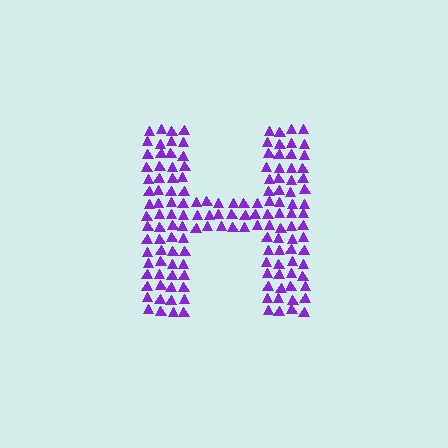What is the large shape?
The large shape is the letter H.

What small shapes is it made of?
It is made of small triangles.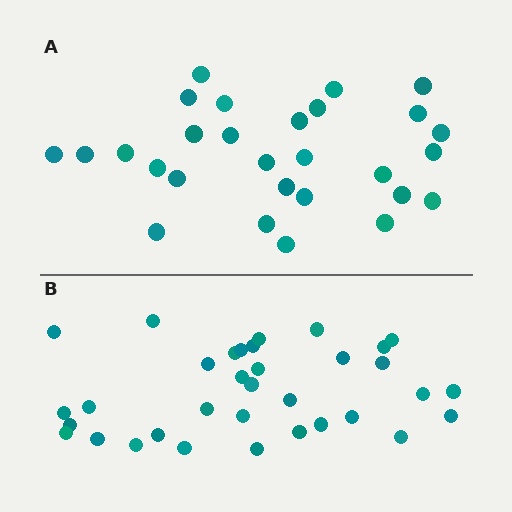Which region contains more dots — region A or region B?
Region B (the bottom region) has more dots.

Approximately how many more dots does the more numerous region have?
Region B has about 6 more dots than region A.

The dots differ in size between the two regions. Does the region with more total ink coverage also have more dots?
No. Region A has more total ink coverage because its dots are larger, but region B actually contains more individual dots. Total area can be misleading — the number of items is what matters here.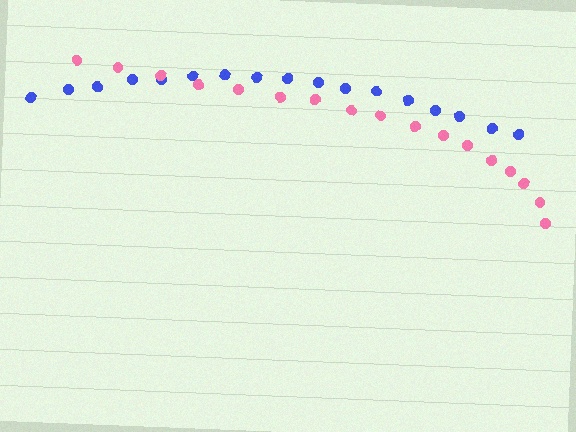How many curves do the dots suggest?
There are 2 distinct paths.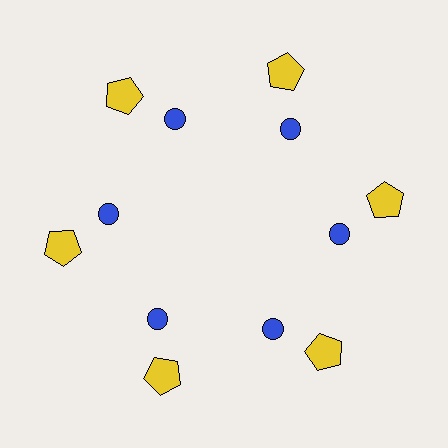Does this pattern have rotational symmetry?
Yes, this pattern has 6-fold rotational symmetry. It looks the same after rotating 60 degrees around the center.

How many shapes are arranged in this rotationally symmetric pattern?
There are 12 shapes, arranged in 6 groups of 2.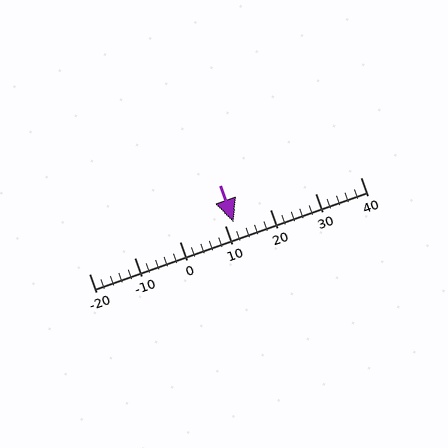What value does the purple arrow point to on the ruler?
The purple arrow points to approximately 12.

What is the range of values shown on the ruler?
The ruler shows values from -20 to 40.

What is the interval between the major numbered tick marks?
The major tick marks are spaced 10 units apart.